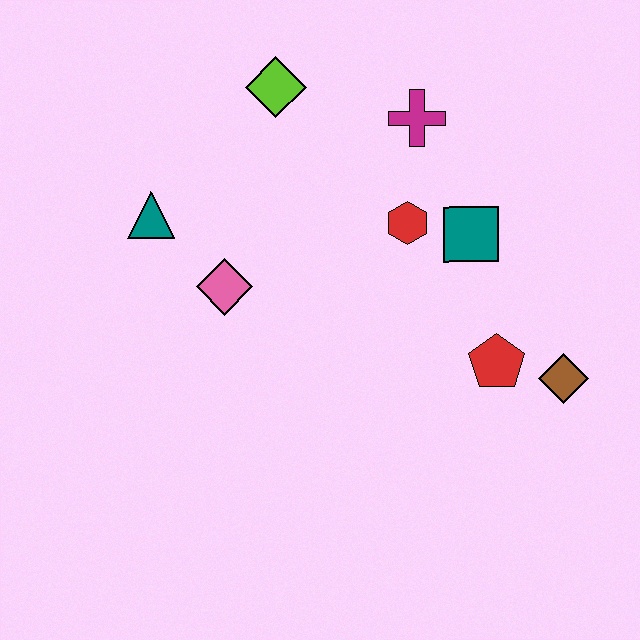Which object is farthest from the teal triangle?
The brown diamond is farthest from the teal triangle.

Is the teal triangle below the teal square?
No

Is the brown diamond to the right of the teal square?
Yes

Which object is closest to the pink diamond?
The teal triangle is closest to the pink diamond.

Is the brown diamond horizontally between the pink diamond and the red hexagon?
No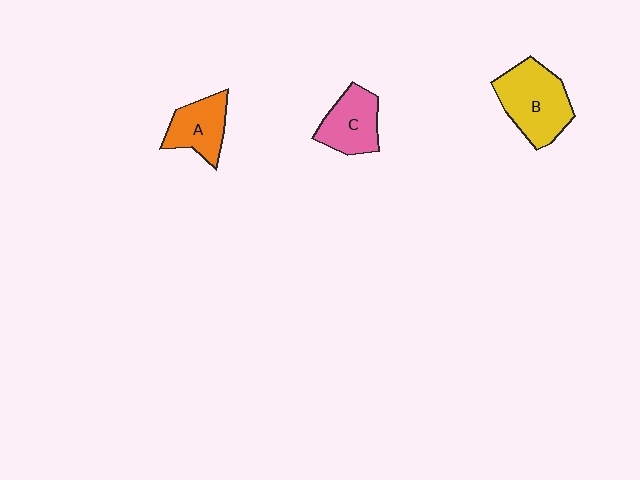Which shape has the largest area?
Shape B (yellow).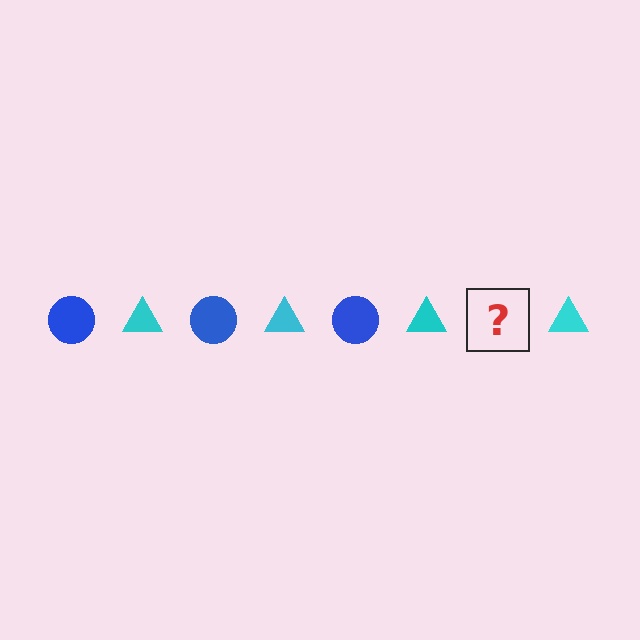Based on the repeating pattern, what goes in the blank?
The blank should be a blue circle.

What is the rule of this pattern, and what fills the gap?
The rule is that the pattern alternates between blue circle and cyan triangle. The gap should be filled with a blue circle.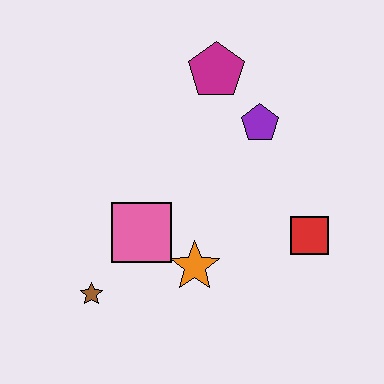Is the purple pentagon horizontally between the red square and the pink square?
Yes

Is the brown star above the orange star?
No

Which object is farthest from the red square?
The brown star is farthest from the red square.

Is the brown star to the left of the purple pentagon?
Yes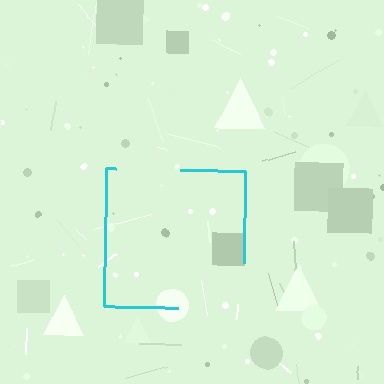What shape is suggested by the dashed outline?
The dashed outline suggests a square.